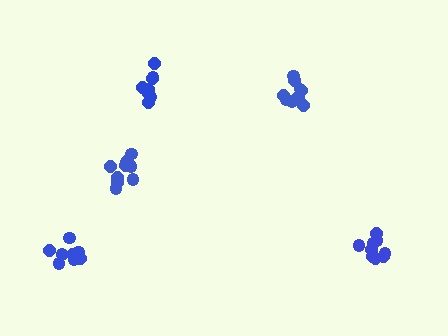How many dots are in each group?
Group 1: 8 dots, Group 2: 10 dots, Group 3: 8 dots, Group 4: 10 dots, Group 5: 9 dots (45 total).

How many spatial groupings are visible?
There are 5 spatial groupings.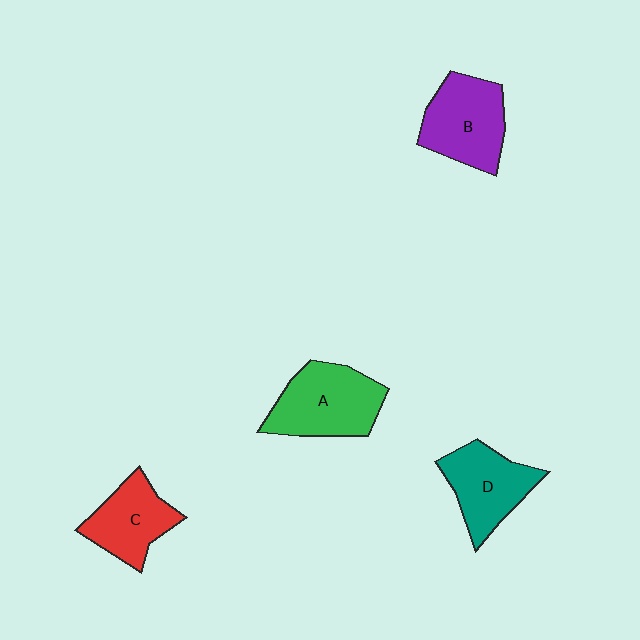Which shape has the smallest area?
Shape C (red).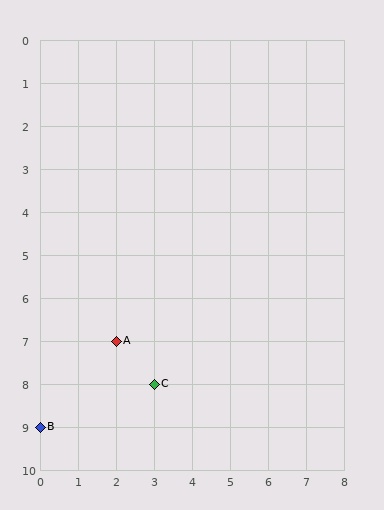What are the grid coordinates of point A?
Point A is at grid coordinates (2, 7).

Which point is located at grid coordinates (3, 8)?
Point C is at (3, 8).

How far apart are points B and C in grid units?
Points B and C are 3 columns and 1 row apart (about 3.2 grid units diagonally).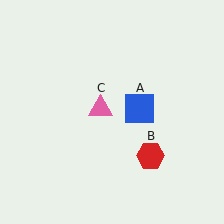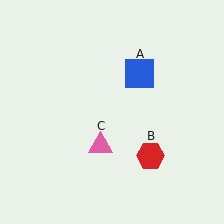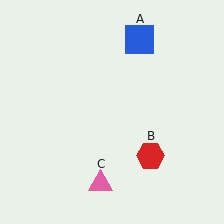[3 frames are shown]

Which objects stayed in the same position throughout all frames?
Red hexagon (object B) remained stationary.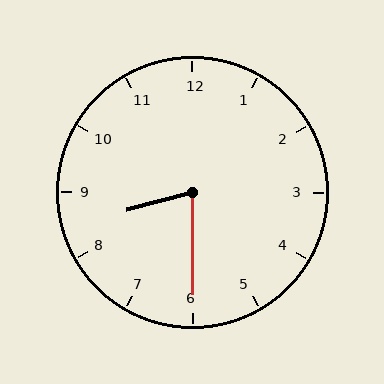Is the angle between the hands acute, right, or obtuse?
It is acute.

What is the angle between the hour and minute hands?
Approximately 75 degrees.